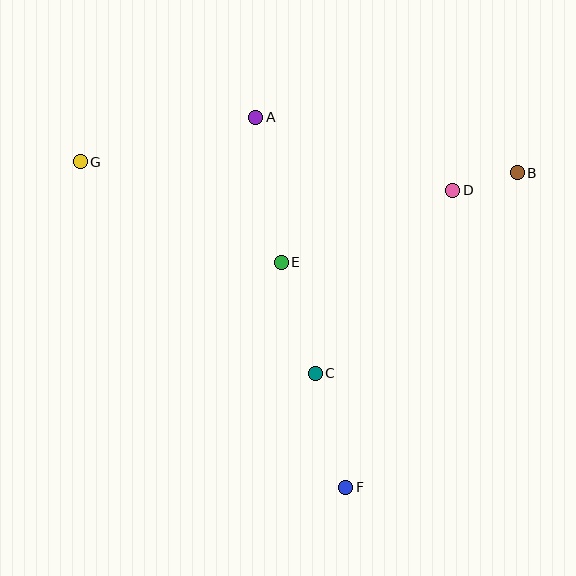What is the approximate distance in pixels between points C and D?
The distance between C and D is approximately 229 pixels.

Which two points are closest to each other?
Points B and D are closest to each other.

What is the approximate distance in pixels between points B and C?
The distance between B and C is approximately 285 pixels.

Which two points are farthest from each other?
Points B and G are farthest from each other.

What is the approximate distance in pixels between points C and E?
The distance between C and E is approximately 116 pixels.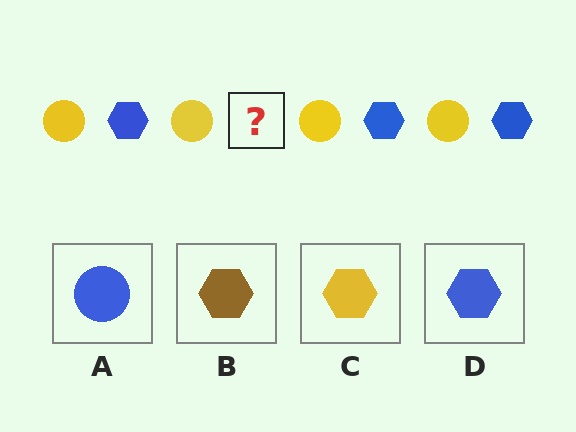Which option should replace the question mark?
Option D.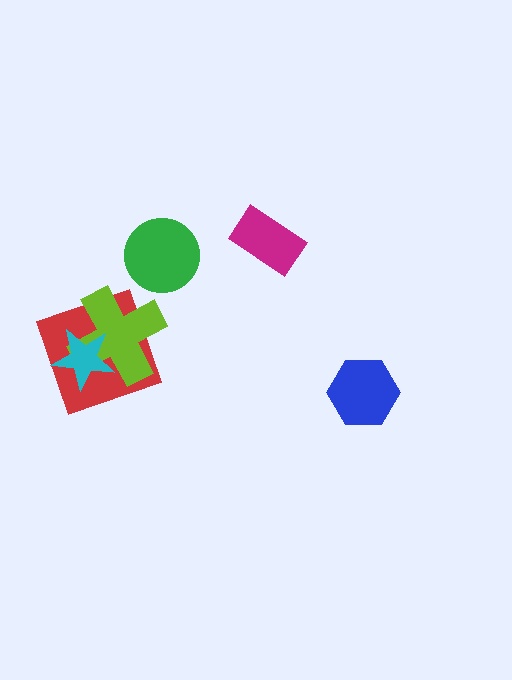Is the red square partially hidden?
Yes, it is partially covered by another shape.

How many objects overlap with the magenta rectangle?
0 objects overlap with the magenta rectangle.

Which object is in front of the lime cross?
The cyan star is in front of the lime cross.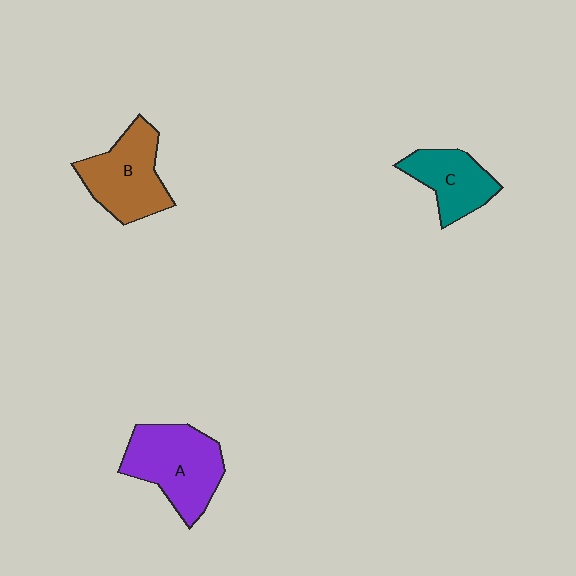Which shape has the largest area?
Shape A (purple).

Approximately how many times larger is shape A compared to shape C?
Approximately 1.5 times.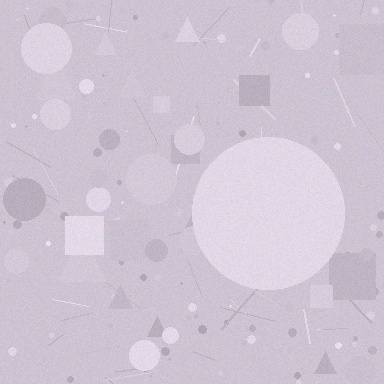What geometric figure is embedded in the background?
A circle is embedded in the background.